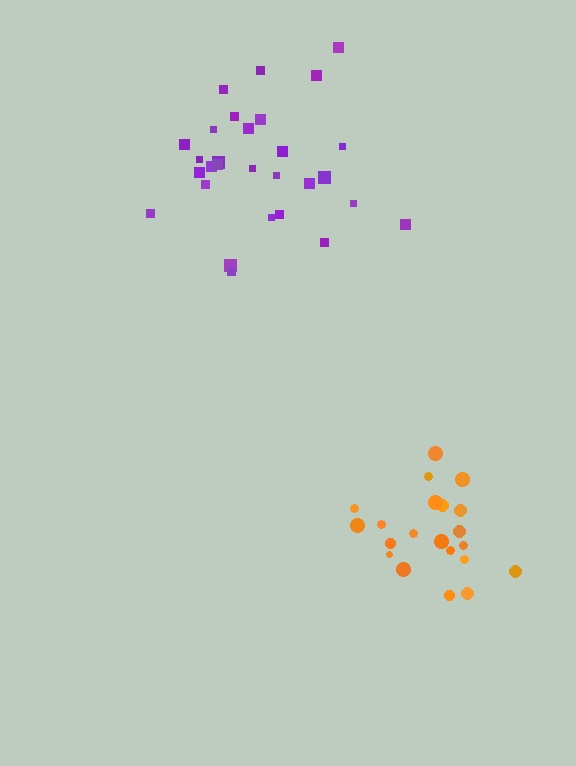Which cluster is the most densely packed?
Orange.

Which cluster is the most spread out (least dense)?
Purple.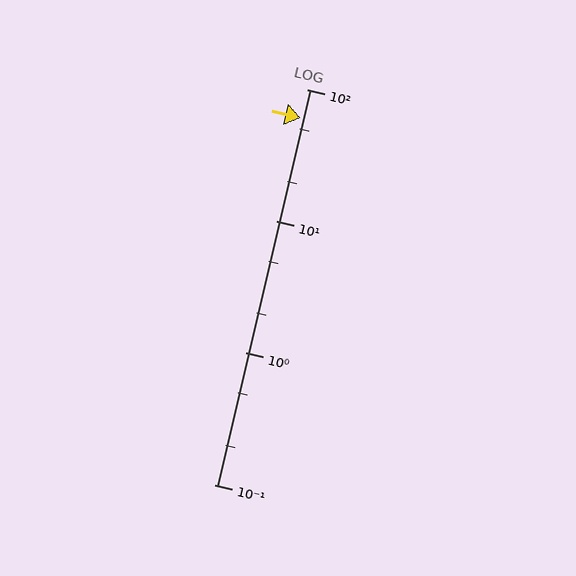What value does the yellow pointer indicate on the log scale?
The pointer indicates approximately 61.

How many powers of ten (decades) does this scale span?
The scale spans 3 decades, from 0.1 to 100.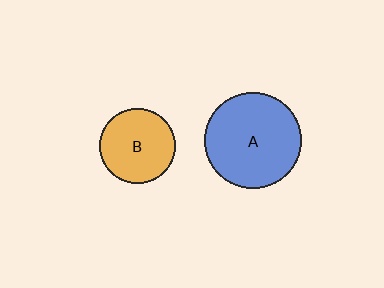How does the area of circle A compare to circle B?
Approximately 1.6 times.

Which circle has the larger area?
Circle A (blue).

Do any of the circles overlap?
No, none of the circles overlap.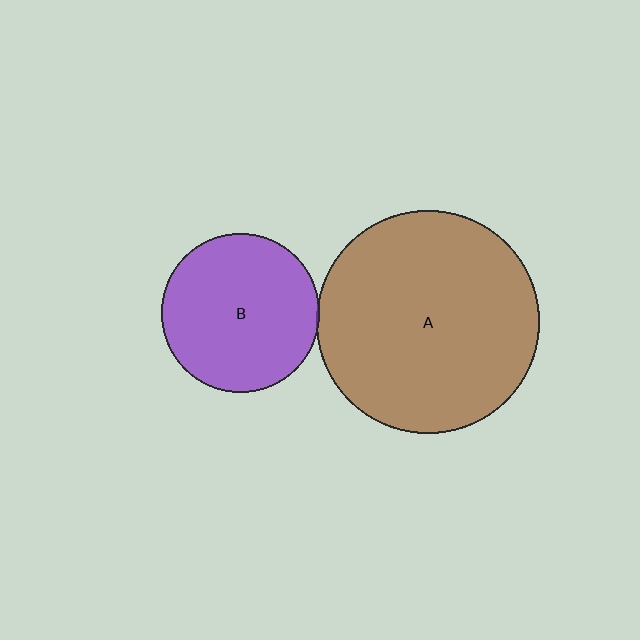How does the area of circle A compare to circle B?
Approximately 2.0 times.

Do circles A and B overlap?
Yes.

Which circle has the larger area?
Circle A (brown).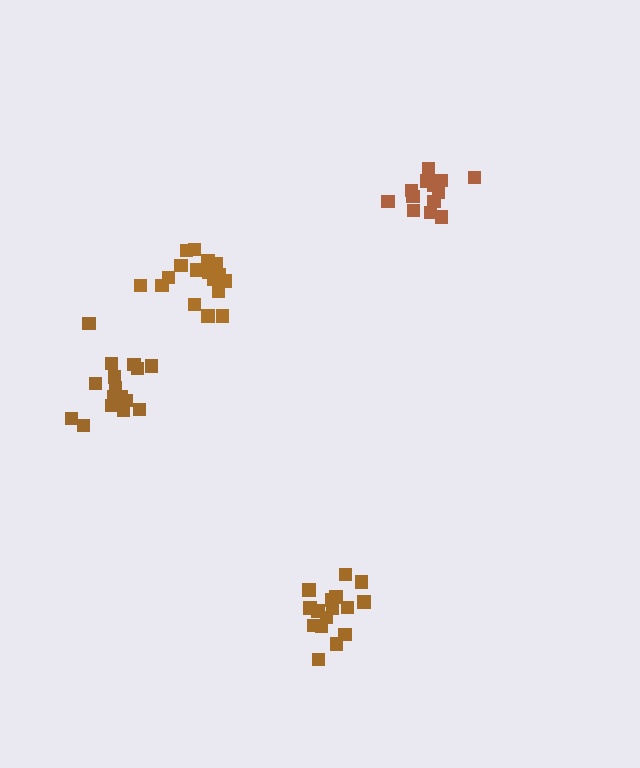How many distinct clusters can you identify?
There are 4 distinct clusters.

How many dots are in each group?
Group 1: 16 dots, Group 2: 19 dots, Group 3: 16 dots, Group 4: 15 dots (66 total).